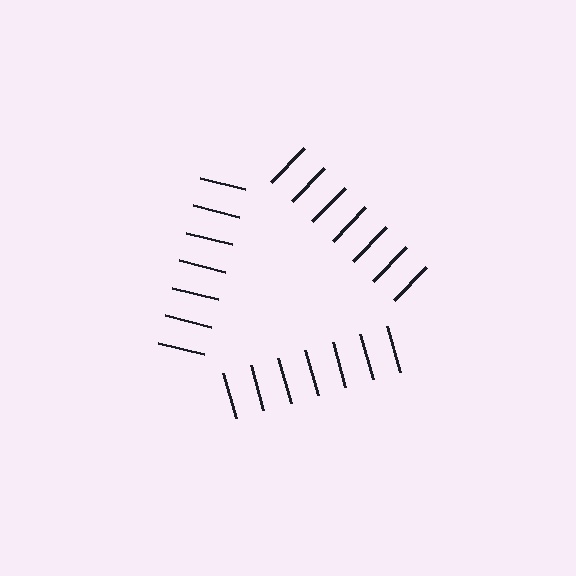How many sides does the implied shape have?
3 sides — the line-ends trace a triangle.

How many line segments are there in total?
21 — 7 along each of the 3 edges.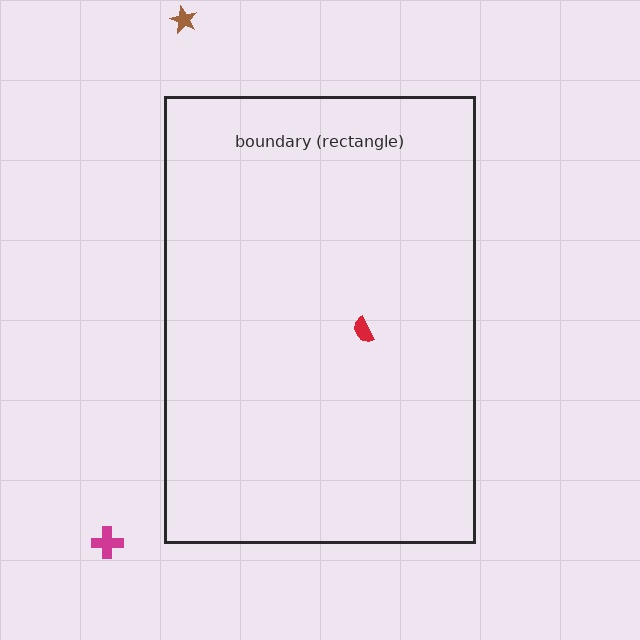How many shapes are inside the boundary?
1 inside, 2 outside.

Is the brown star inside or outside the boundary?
Outside.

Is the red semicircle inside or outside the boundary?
Inside.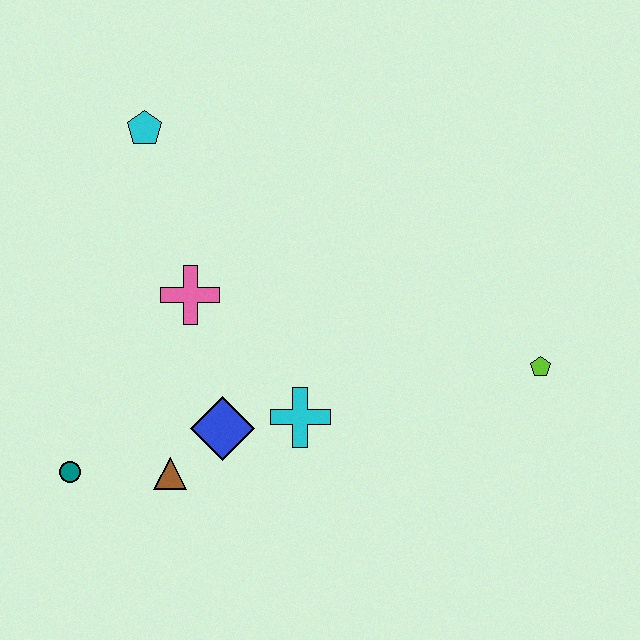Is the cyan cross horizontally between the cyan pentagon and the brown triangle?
No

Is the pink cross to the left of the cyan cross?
Yes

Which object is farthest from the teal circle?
The lime pentagon is farthest from the teal circle.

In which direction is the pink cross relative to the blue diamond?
The pink cross is above the blue diamond.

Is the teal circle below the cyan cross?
Yes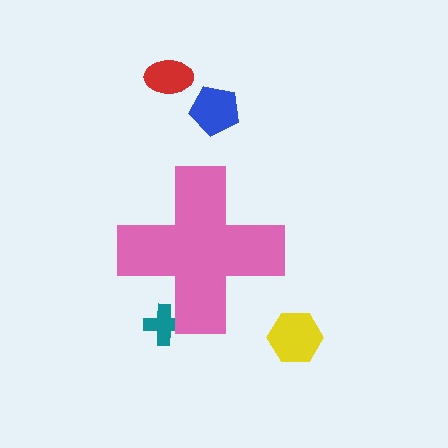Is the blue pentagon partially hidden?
No, the blue pentagon is fully visible.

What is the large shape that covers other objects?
A pink cross.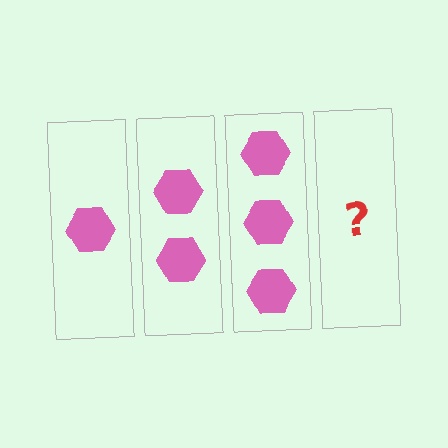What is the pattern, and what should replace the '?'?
The pattern is that each step adds one more hexagon. The '?' should be 4 hexagons.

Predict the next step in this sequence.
The next step is 4 hexagons.